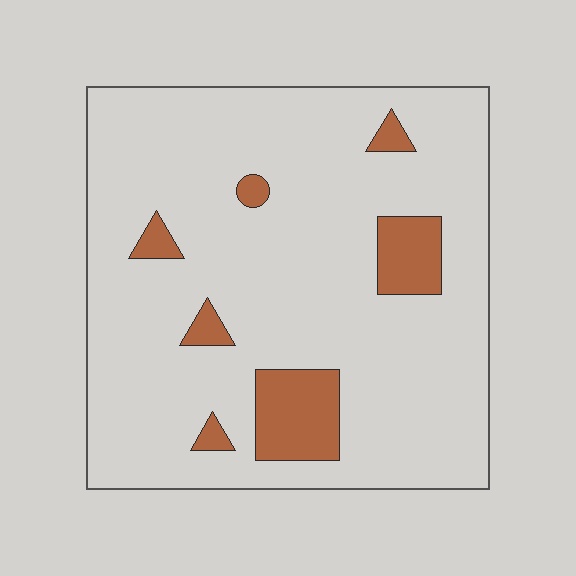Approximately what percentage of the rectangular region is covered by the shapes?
Approximately 10%.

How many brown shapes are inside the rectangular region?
7.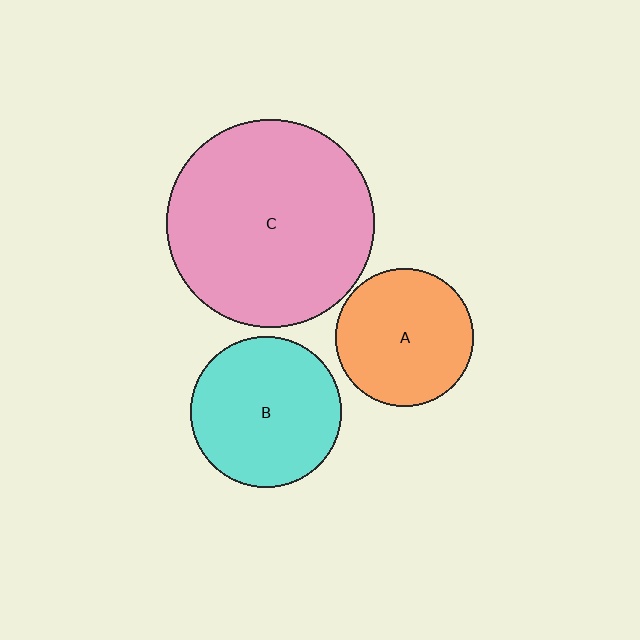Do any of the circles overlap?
No, none of the circles overlap.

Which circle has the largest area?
Circle C (pink).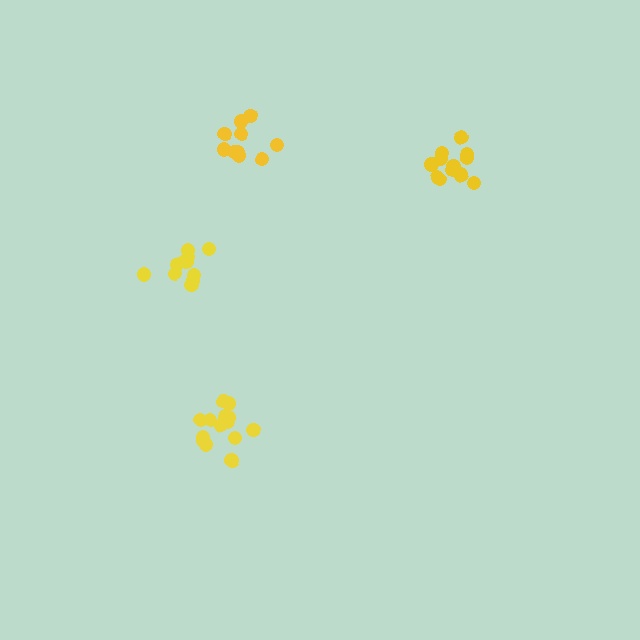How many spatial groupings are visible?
There are 4 spatial groupings.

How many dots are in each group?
Group 1: 10 dots, Group 2: 12 dots, Group 3: 10 dots, Group 4: 14 dots (46 total).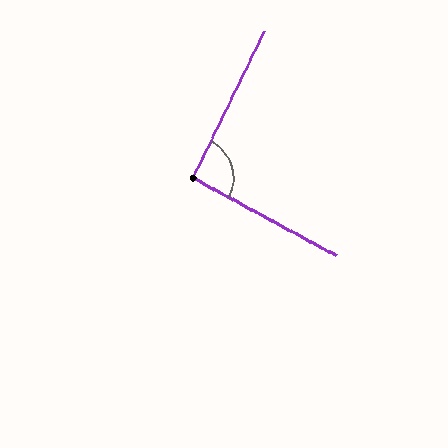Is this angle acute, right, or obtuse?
It is approximately a right angle.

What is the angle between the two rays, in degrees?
Approximately 93 degrees.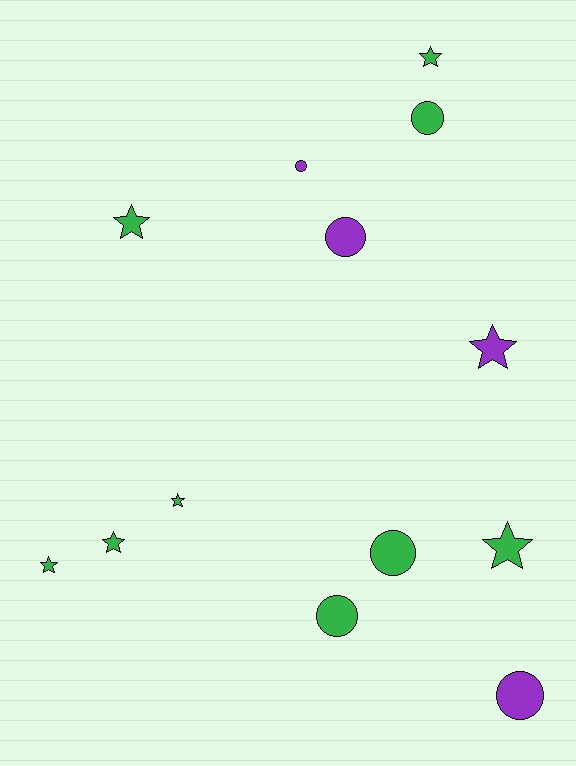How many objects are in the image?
There are 13 objects.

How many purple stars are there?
There is 1 purple star.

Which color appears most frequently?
Green, with 9 objects.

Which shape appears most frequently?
Star, with 7 objects.